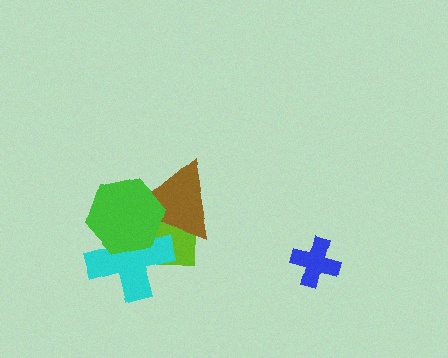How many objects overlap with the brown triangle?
3 objects overlap with the brown triangle.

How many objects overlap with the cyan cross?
3 objects overlap with the cyan cross.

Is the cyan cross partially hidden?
Yes, it is partially covered by another shape.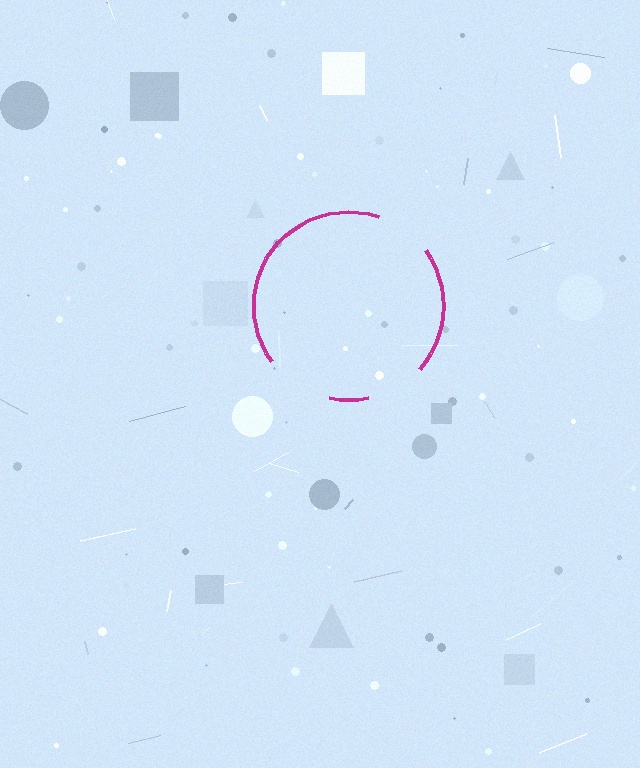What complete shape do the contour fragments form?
The contour fragments form a circle.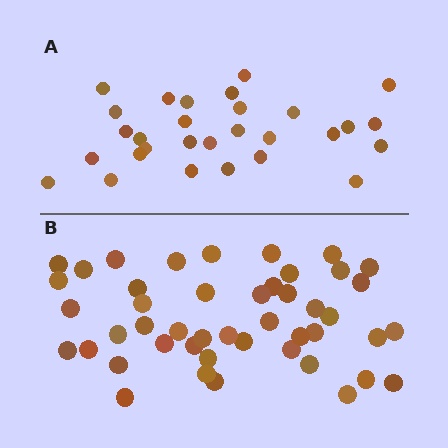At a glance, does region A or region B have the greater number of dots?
Region B (the bottom region) has more dots.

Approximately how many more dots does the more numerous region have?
Region B has approximately 15 more dots than region A.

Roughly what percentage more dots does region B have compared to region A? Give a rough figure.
About 60% more.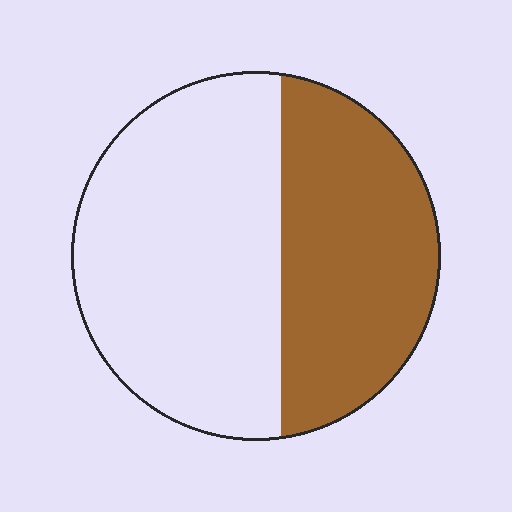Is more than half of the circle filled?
No.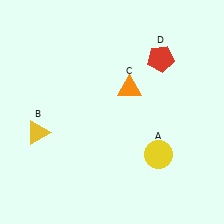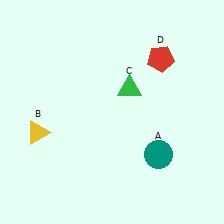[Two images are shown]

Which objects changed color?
A changed from yellow to teal. C changed from orange to green.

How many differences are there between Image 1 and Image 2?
There are 2 differences between the two images.